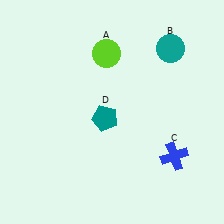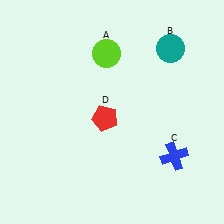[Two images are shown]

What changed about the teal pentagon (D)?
In Image 1, D is teal. In Image 2, it changed to red.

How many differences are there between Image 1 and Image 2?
There is 1 difference between the two images.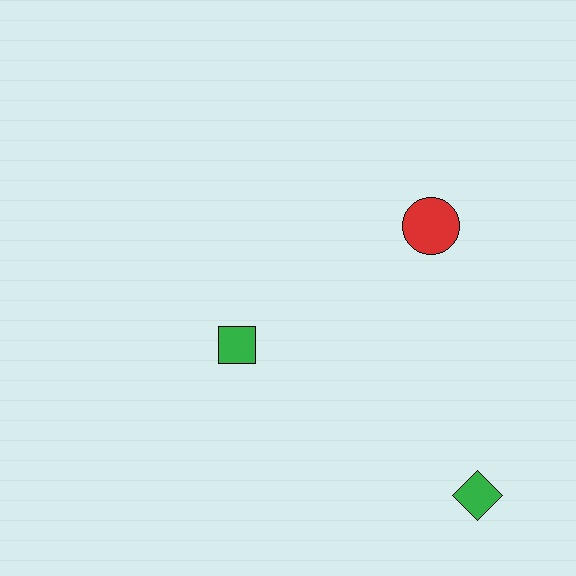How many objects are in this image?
There are 3 objects.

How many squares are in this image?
There is 1 square.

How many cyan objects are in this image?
There are no cyan objects.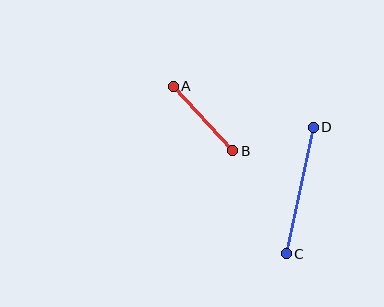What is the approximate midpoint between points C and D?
The midpoint is at approximately (300, 190) pixels.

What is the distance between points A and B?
The distance is approximately 88 pixels.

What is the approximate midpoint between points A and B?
The midpoint is at approximately (203, 119) pixels.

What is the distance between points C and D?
The distance is approximately 129 pixels.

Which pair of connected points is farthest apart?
Points C and D are farthest apart.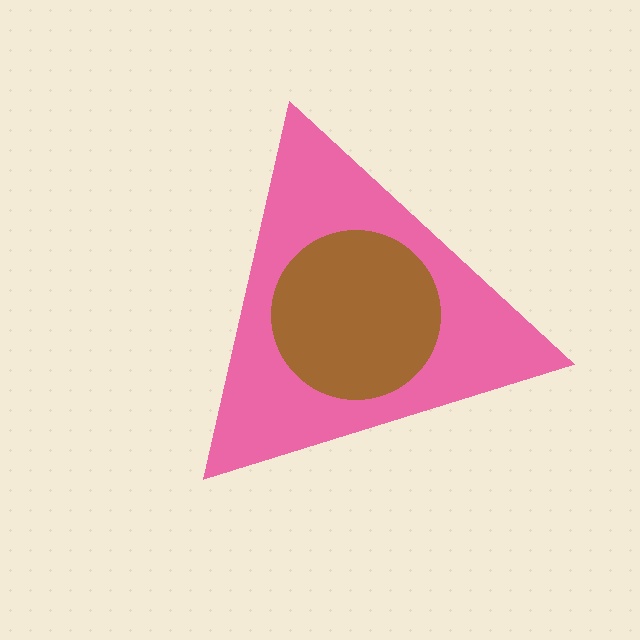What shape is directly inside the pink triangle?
The brown circle.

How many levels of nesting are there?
2.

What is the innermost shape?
The brown circle.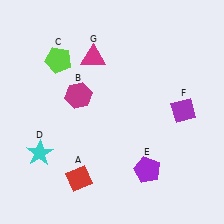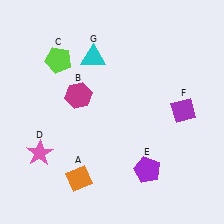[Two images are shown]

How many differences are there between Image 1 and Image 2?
There are 3 differences between the two images.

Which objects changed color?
A changed from red to orange. D changed from cyan to pink. G changed from magenta to cyan.